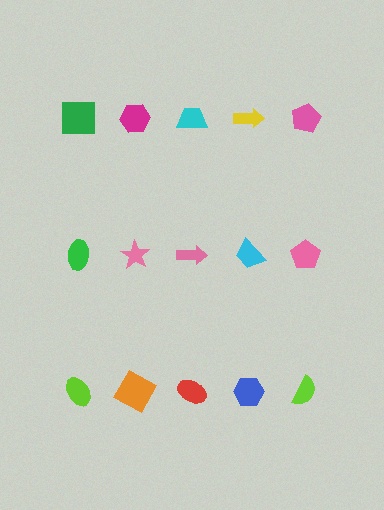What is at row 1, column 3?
A cyan trapezoid.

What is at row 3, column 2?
An orange square.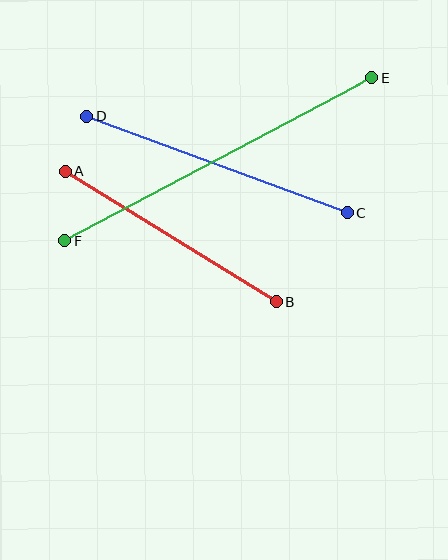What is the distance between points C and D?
The distance is approximately 278 pixels.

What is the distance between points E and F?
The distance is approximately 348 pixels.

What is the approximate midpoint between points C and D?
The midpoint is at approximately (217, 165) pixels.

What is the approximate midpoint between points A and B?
The midpoint is at approximately (171, 236) pixels.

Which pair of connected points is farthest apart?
Points E and F are farthest apart.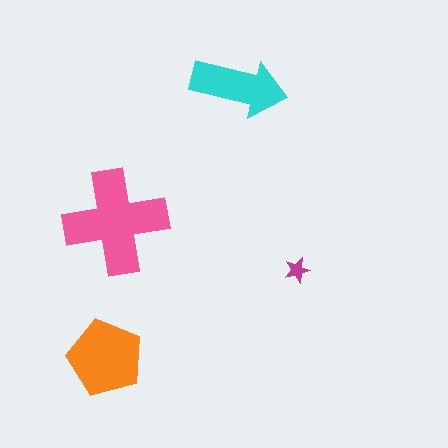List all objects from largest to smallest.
The pink cross, the orange pentagon, the cyan arrow, the magenta star.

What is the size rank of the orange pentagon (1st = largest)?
2nd.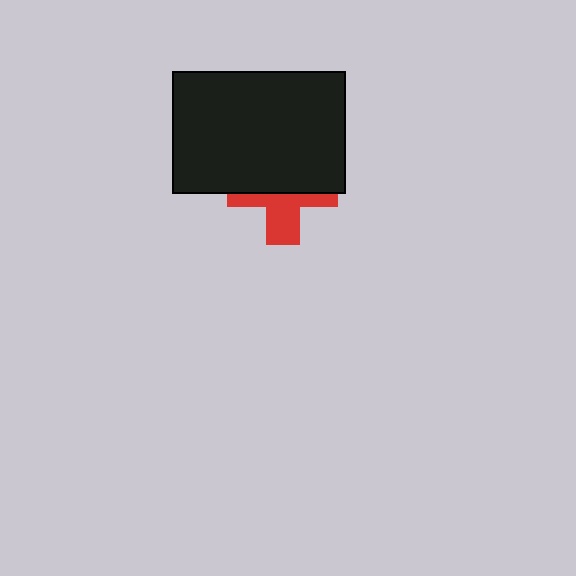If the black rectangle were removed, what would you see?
You would see the complete red cross.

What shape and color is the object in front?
The object in front is a black rectangle.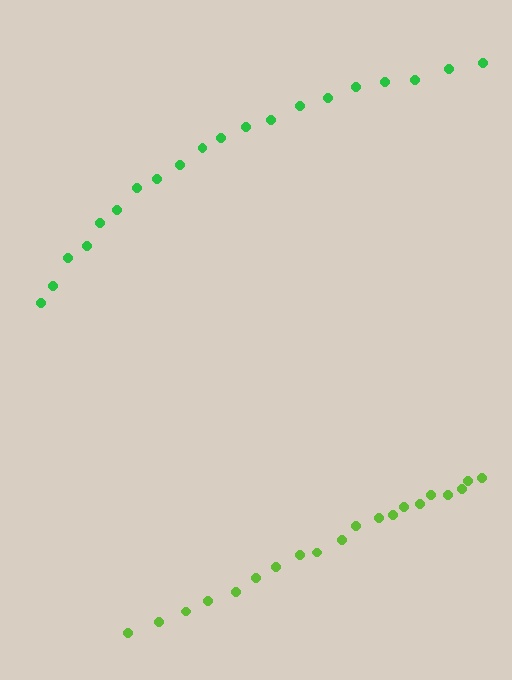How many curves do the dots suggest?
There are 2 distinct paths.